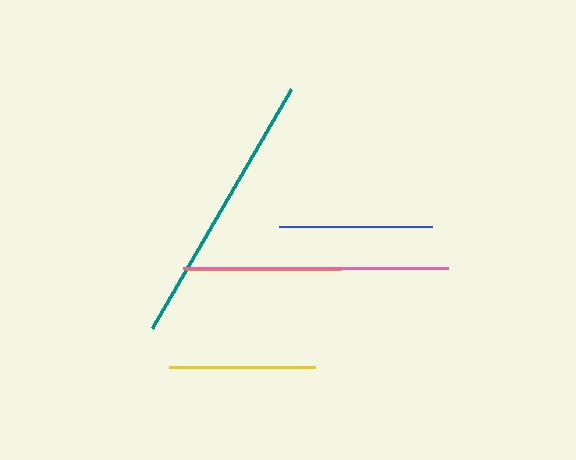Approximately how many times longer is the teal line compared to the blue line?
The teal line is approximately 1.8 times the length of the blue line.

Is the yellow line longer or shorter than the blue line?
The blue line is longer than the yellow line.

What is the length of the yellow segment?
The yellow segment is approximately 147 pixels long.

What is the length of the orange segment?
The orange segment is approximately 155 pixels long.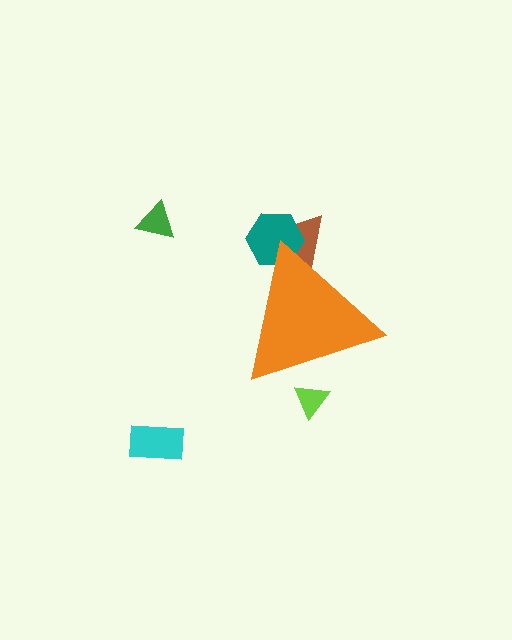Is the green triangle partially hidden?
No, the green triangle is fully visible.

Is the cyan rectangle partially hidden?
No, the cyan rectangle is fully visible.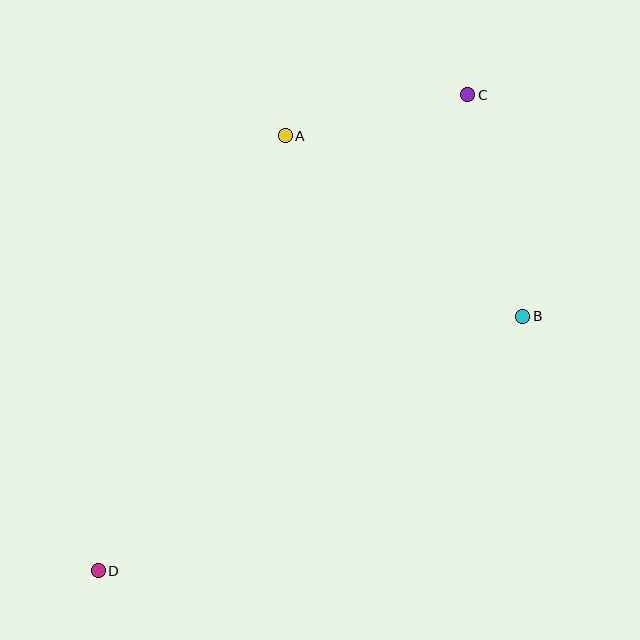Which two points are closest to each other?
Points A and C are closest to each other.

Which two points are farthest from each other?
Points C and D are farthest from each other.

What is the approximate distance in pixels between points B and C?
The distance between B and C is approximately 228 pixels.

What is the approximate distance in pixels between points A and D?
The distance between A and D is approximately 473 pixels.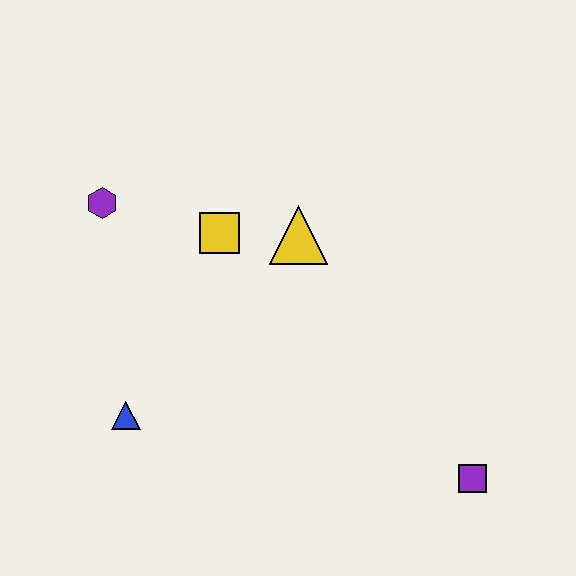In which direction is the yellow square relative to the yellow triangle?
The yellow square is to the left of the yellow triangle.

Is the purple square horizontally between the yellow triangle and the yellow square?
No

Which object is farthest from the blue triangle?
The purple square is farthest from the blue triangle.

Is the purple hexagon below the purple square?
No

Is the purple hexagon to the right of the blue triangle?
No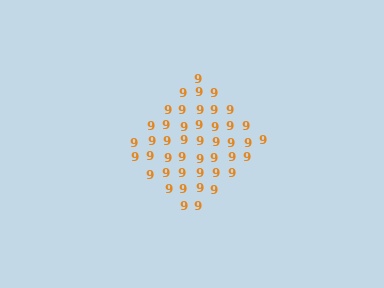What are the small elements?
The small elements are digit 9's.